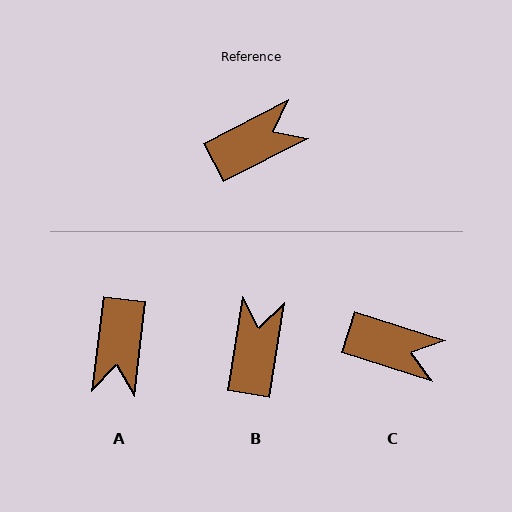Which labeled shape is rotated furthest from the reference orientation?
A, about 124 degrees away.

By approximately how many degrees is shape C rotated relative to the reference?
Approximately 45 degrees clockwise.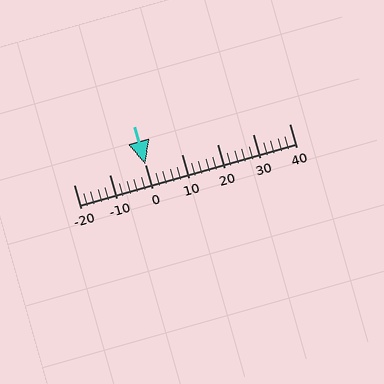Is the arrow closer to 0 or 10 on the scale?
The arrow is closer to 0.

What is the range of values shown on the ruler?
The ruler shows values from -20 to 40.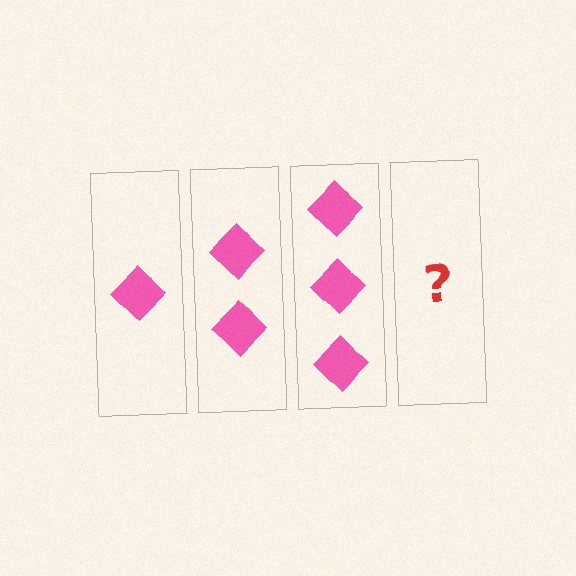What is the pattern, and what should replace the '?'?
The pattern is that each step adds one more diamond. The '?' should be 4 diamonds.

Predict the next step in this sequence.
The next step is 4 diamonds.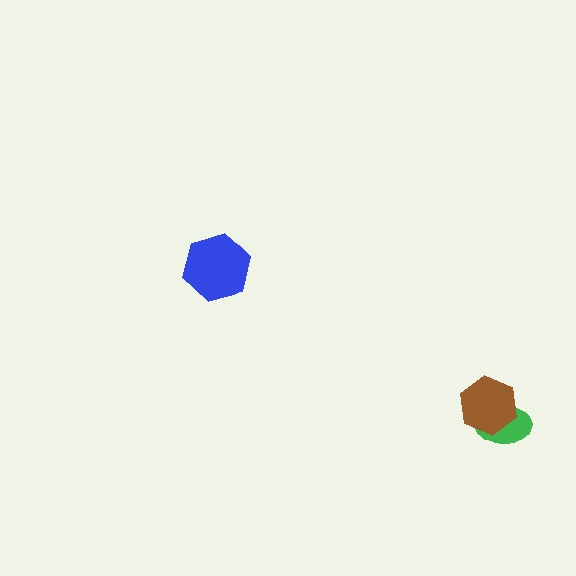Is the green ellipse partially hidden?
Yes, it is partially covered by another shape.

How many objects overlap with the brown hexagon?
1 object overlaps with the brown hexagon.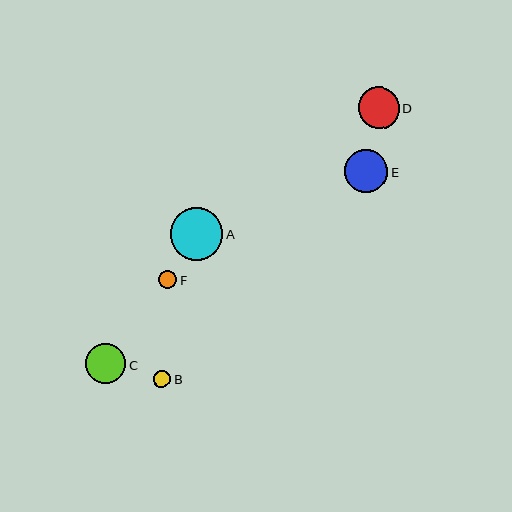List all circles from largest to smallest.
From largest to smallest: A, E, D, C, F, B.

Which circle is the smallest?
Circle B is the smallest with a size of approximately 17 pixels.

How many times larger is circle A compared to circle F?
Circle A is approximately 2.9 times the size of circle F.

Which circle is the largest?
Circle A is the largest with a size of approximately 53 pixels.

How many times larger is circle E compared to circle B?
Circle E is approximately 2.5 times the size of circle B.